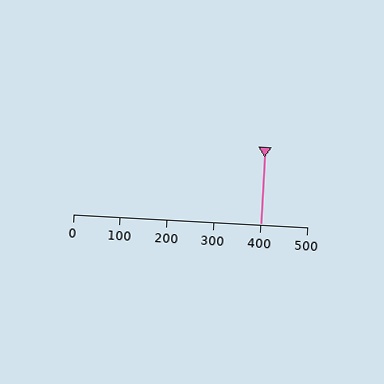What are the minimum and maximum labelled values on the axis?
The axis runs from 0 to 500.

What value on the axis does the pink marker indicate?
The marker indicates approximately 400.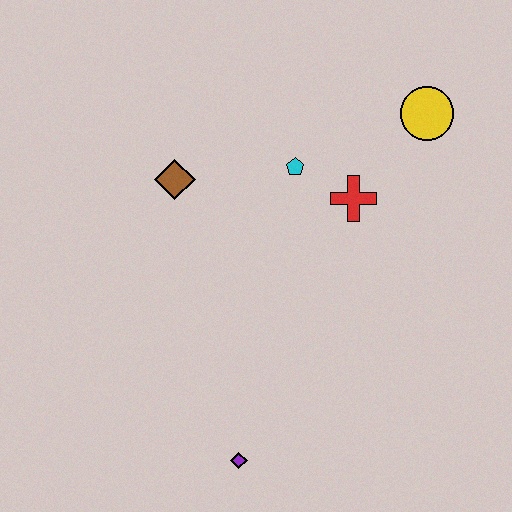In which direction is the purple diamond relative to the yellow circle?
The purple diamond is below the yellow circle.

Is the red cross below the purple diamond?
No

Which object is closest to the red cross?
The cyan pentagon is closest to the red cross.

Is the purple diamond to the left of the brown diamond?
No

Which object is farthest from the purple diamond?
The yellow circle is farthest from the purple diamond.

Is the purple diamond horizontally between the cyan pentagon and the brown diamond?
Yes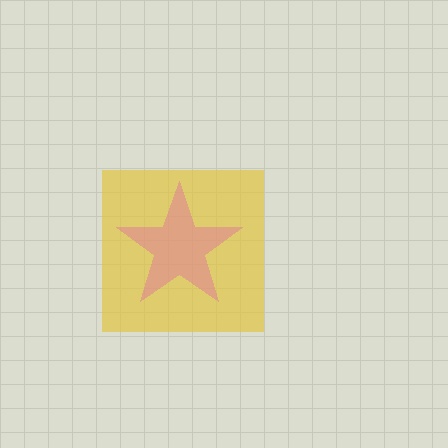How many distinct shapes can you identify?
There are 2 distinct shapes: a yellow square, a pink star.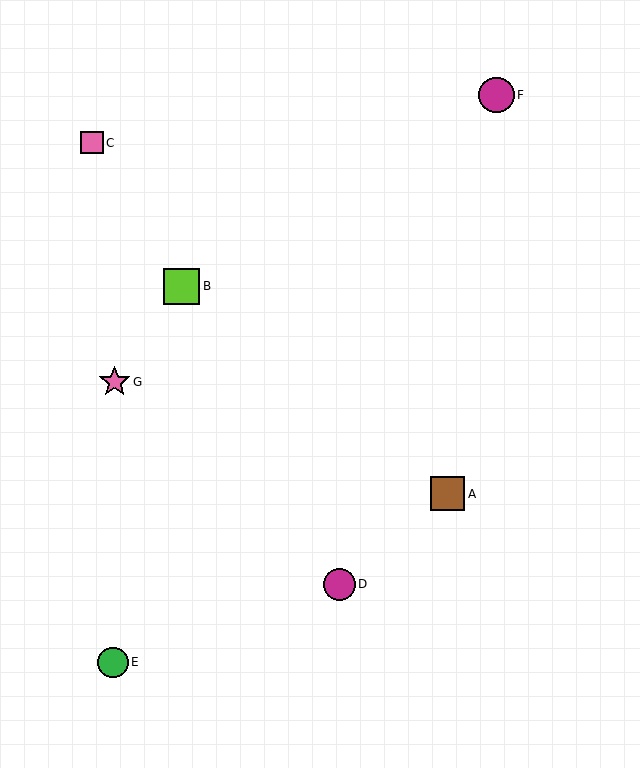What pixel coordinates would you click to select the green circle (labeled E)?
Click at (113, 662) to select the green circle E.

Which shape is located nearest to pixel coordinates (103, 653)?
The green circle (labeled E) at (113, 662) is nearest to that location.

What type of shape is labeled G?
Shape G is a pink star.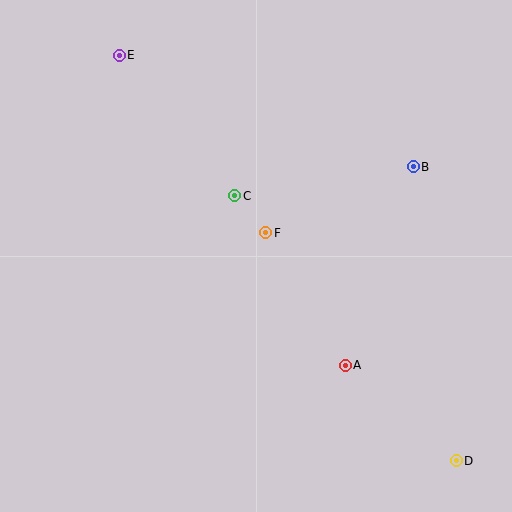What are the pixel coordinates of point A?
Point A is at (345, 365).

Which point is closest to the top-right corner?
Point B is closest to the top-right corner.